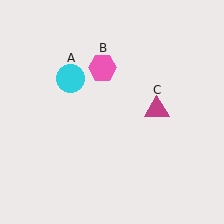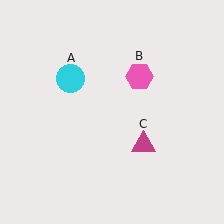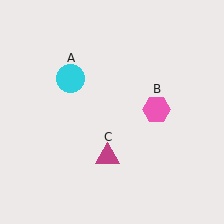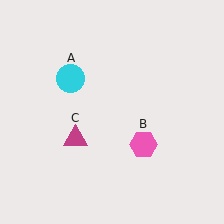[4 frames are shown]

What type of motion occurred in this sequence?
The pink hexagon (object B), magenta triangle (object C) rotated clockwise around the center of the scene.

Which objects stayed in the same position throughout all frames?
Cyan circle (object A) remained stationary.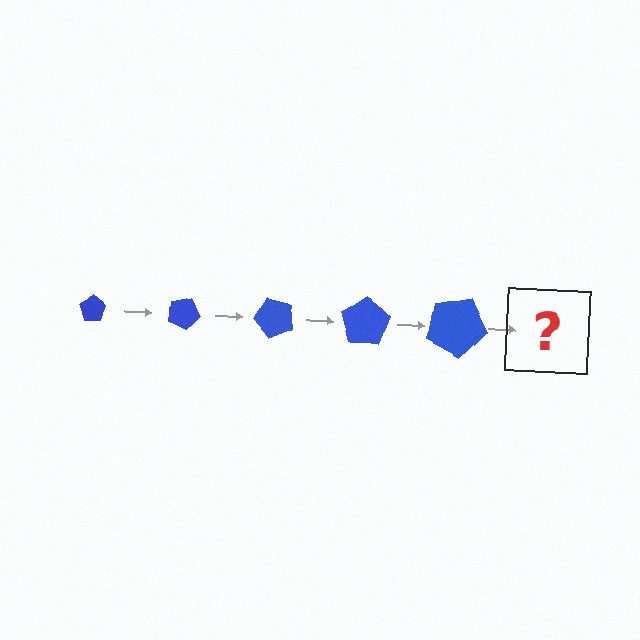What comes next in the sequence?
The next element should be a pentagon, larger than the previous one and rotated 125 degrees from the start.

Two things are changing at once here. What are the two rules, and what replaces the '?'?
The two rules are that the pentagon grows larger each step and it rotates 25 degrees each step. The '?' should be a pentagon, larger than the previous one and rotated 125 degrees from the start.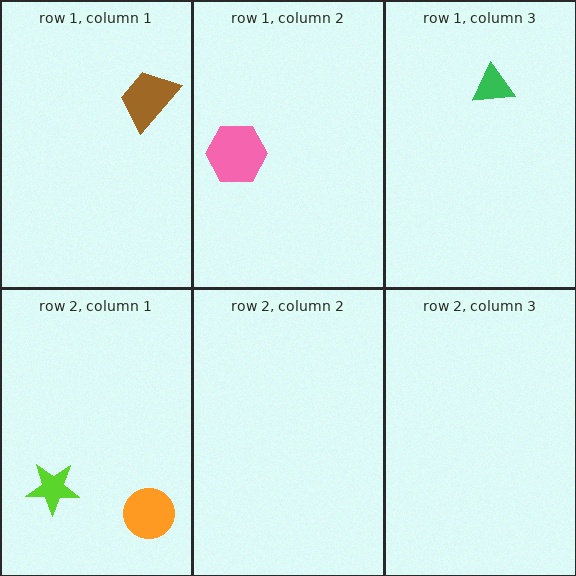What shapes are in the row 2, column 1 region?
The orange circle, the lime star.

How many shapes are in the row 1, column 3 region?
1.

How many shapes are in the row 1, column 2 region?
1.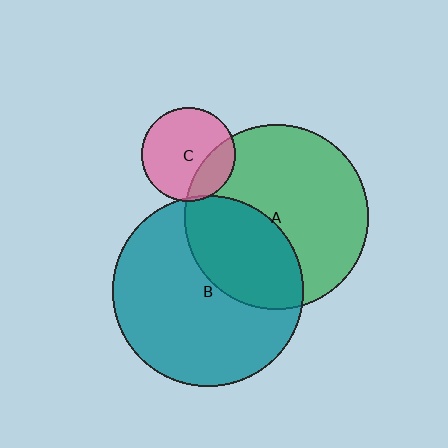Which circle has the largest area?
Circle B (teal).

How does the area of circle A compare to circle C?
Approximately 3.9 times.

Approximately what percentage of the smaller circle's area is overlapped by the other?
Approximately 25%.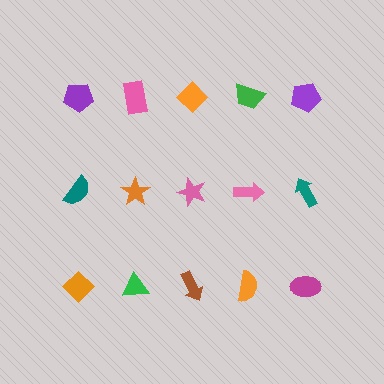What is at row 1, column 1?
A purple pentagon.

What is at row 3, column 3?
A brown arrow.